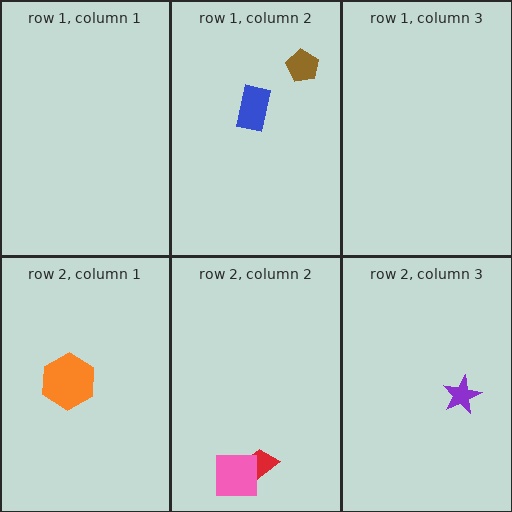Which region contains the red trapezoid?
The row 2, column 2 region.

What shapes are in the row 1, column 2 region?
The blue rectangle, the brown pentagon.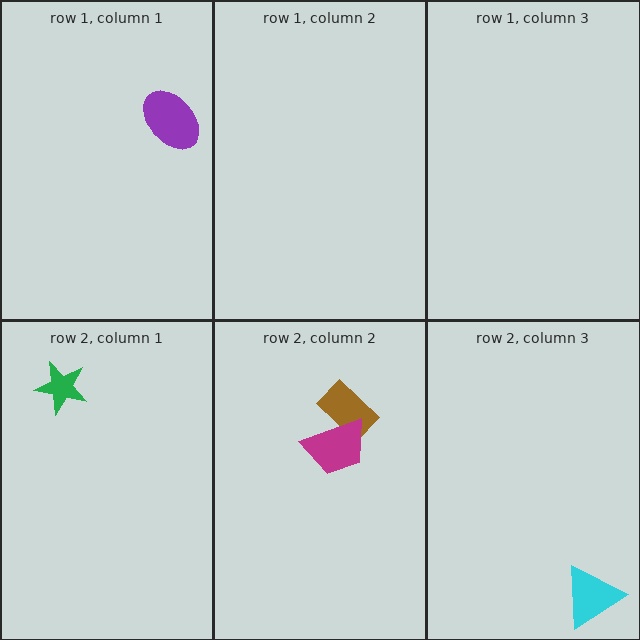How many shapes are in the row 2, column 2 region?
2.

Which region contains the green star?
The row 2, column 1 region.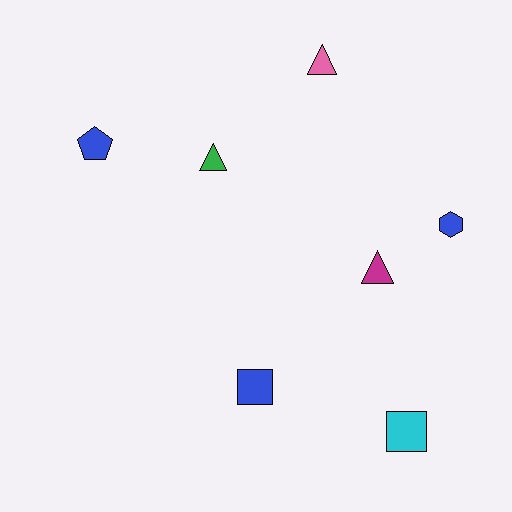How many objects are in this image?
There are 7 objects.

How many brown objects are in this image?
There are no brown objects.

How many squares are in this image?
There are 2 squares.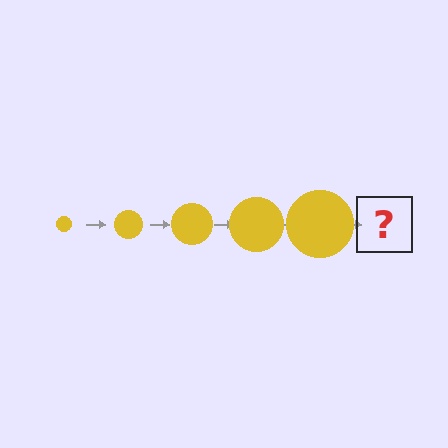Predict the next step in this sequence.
The next step is a yellow circle, larger than the previous one.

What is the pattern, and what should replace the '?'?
The pattern is that the circle gets progressively larger each step. The '?' should be a yellow circle, larger than the previous one.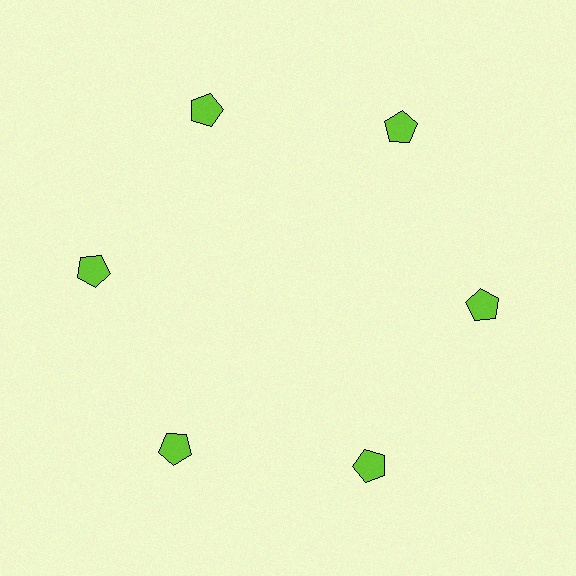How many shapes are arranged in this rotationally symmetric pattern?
There are 6 shapes, arranged in 6 groups of 1.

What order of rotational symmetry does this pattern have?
This pattern has 6-fold rotational symmetry.